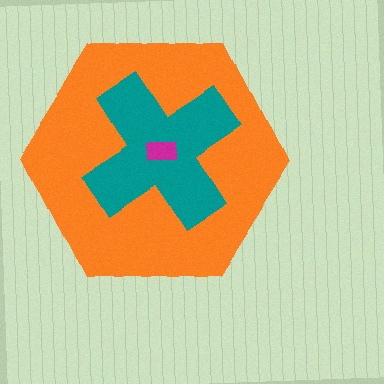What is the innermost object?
The magenta rectangle.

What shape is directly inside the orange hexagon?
The teal cross.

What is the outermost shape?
The orange hexagon.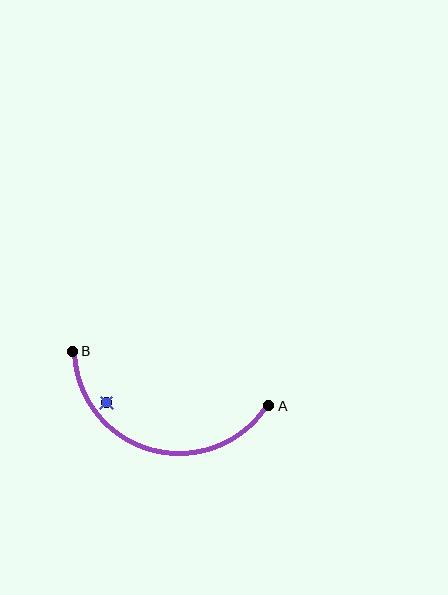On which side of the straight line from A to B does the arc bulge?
The arc bulges below the straight line connecting A and B.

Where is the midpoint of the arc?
The arc midpoint is the point on the curve farthest from the straight line joining A and B. It sits below that line.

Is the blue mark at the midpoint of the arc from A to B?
No — the blue mark does not lie on the arc at all. It sits slightly inside the curve.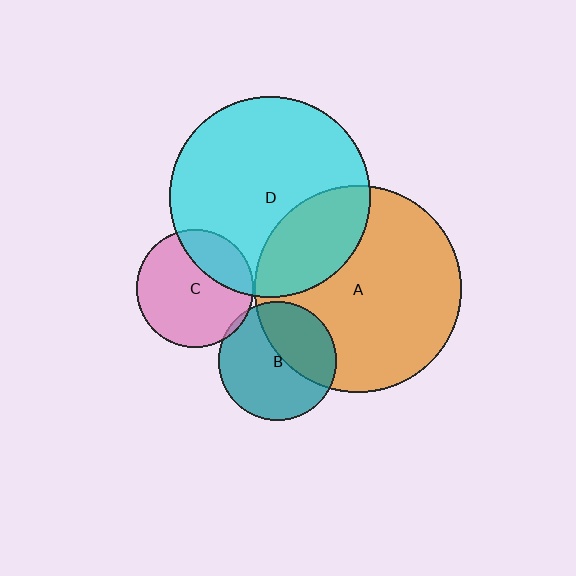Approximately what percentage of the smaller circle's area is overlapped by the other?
Approximately 5%.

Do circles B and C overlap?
Yes.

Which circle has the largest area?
Circle A (orange).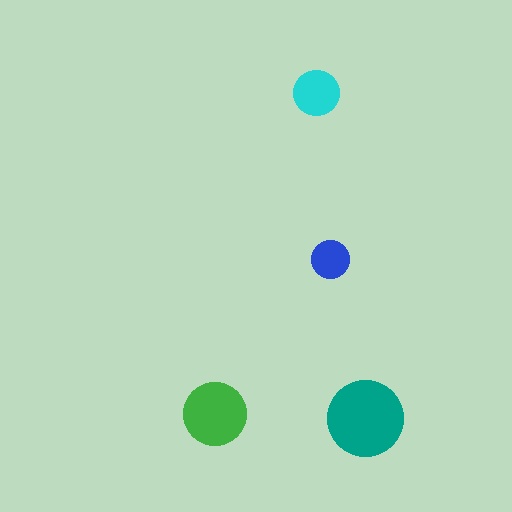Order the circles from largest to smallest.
the teal one, the green one, the cyan one, the blue one.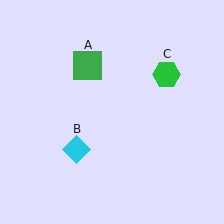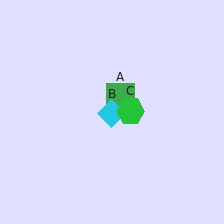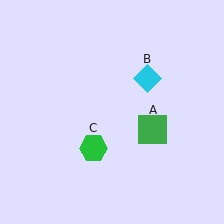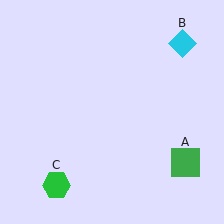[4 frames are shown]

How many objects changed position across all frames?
3 objects changed position: green square (object A), cyan diamond (object B), green hexagon (object C).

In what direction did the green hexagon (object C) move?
The green hexagon (object C) moved down and to the left.